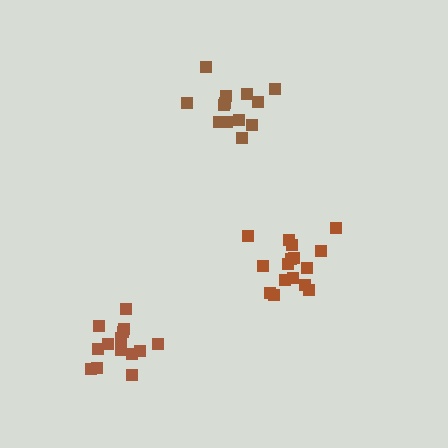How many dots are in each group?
Group 1: 14 dots, Group 2: 14 dots, Group 3: 16 dots (44 total).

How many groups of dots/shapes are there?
There are 3 groups.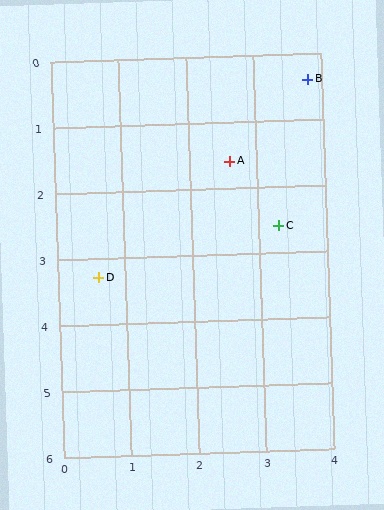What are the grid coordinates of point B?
Point B is at approximately (3.8, 0.4).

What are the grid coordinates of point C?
Point C is at approximately (3.3, 2.6).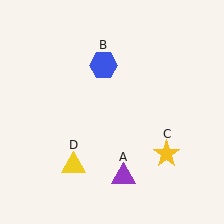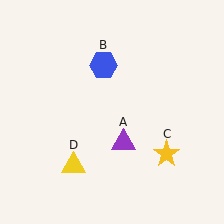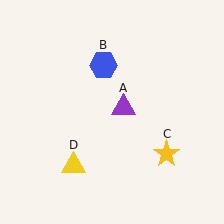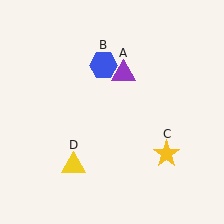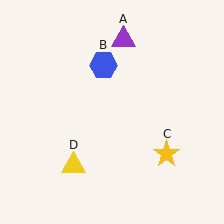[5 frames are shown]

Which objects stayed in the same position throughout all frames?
Blue hexagon (object B) and yellow star (object C) and yellow triangle (object D) remained stationary.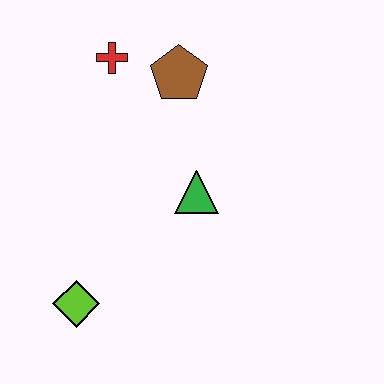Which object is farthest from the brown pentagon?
The lime diamond is farthest from the brown pentagon.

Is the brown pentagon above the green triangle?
Yes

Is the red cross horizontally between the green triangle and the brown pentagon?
No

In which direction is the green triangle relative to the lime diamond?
The green triangle is to the right of the lime diamond.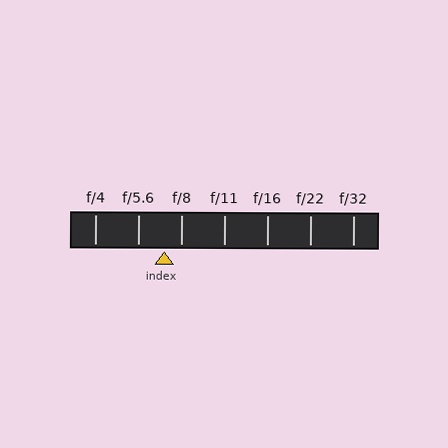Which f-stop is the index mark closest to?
The index mark is closest to f/8.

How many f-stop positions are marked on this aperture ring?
There are 7 f-stop positions marked.